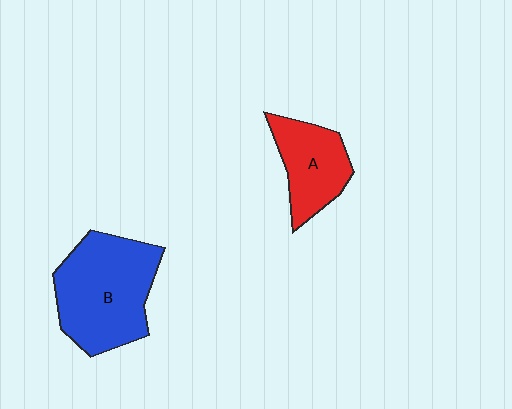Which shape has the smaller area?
Shape A (red).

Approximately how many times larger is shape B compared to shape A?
Approximately 1.7 times.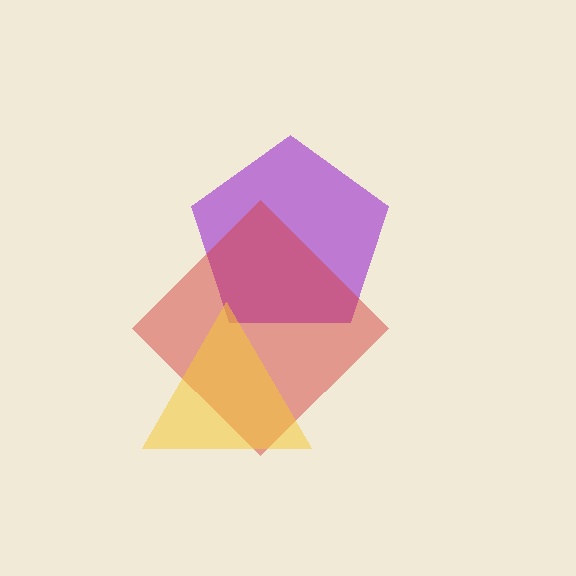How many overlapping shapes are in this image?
There are 3 overlapping shapes in the image.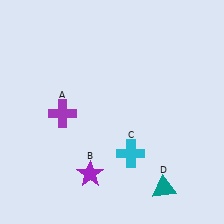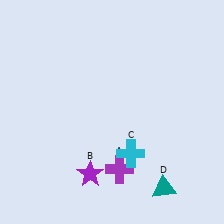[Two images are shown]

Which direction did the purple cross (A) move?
The purple cross (A) moved right.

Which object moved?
The purple cross (A) moved right.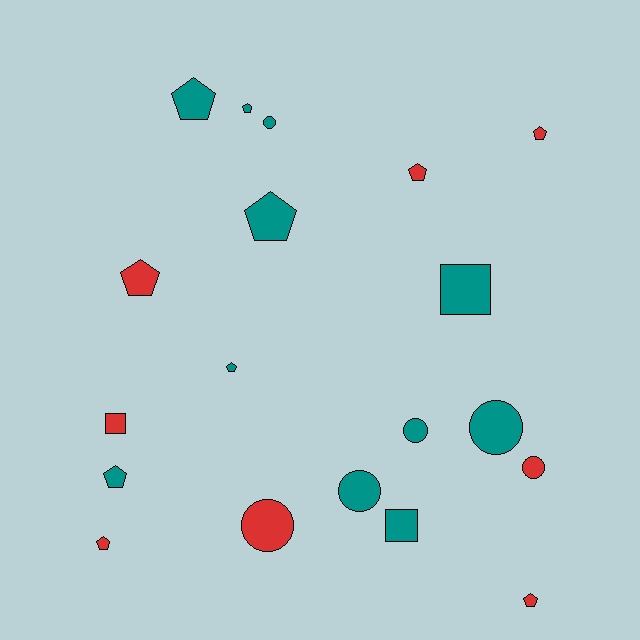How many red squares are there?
There is 1 red square.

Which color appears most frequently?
Teal, with 11 objects.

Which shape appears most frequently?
Pentagon, with 10 objects.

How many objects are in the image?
There are 19 objects.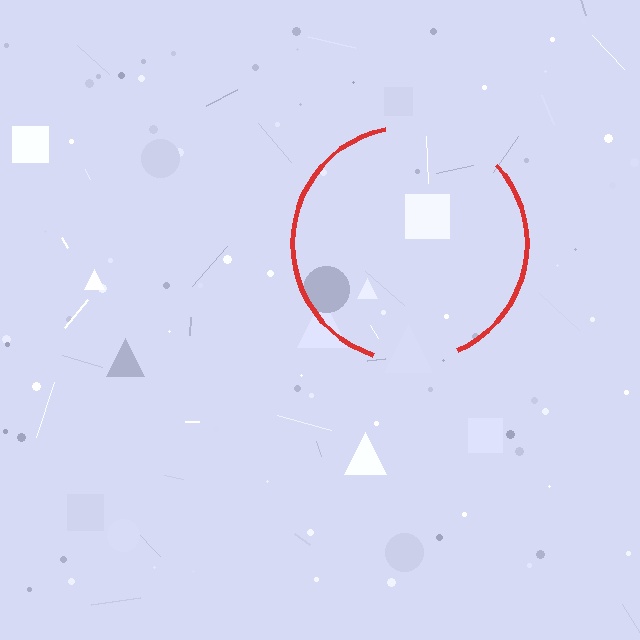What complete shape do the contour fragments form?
The contour fragments form a circle.